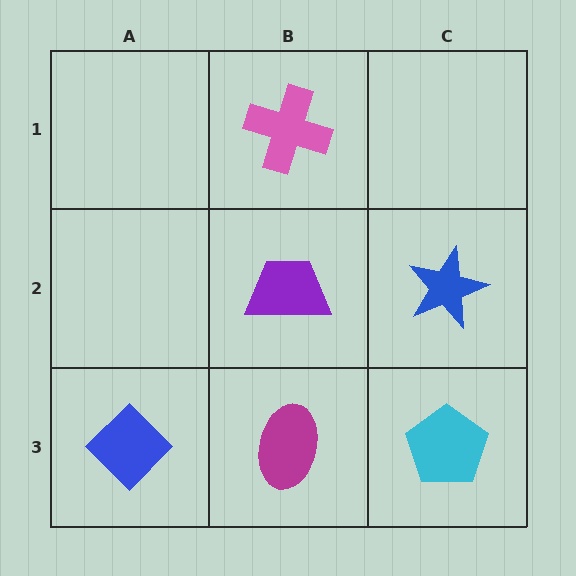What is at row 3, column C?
A cyan pentagon.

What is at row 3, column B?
A magenta ellipse.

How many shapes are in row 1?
1 shape.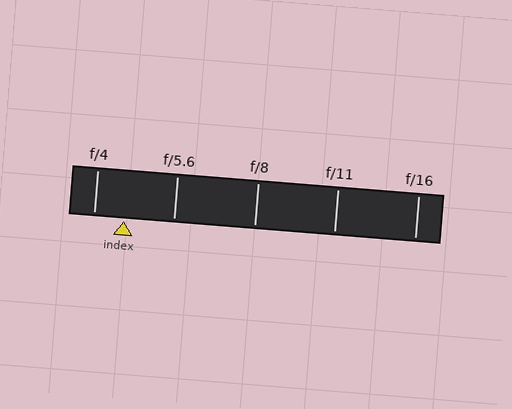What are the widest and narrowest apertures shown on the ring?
The widest aperture shown is f/4 and the narrowest is f/16.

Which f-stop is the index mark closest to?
The index mark is closest to f/4.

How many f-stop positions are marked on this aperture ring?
There are 5 f-stop positions marked.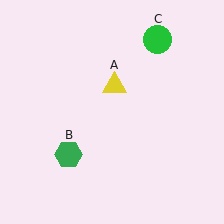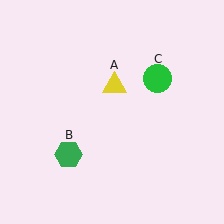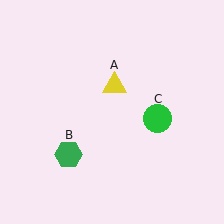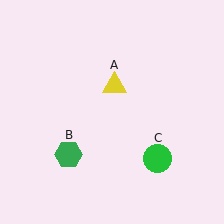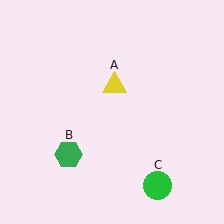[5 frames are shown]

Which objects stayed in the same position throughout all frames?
Yellow triangle (object A) and green hexagon (object B) remained stationary.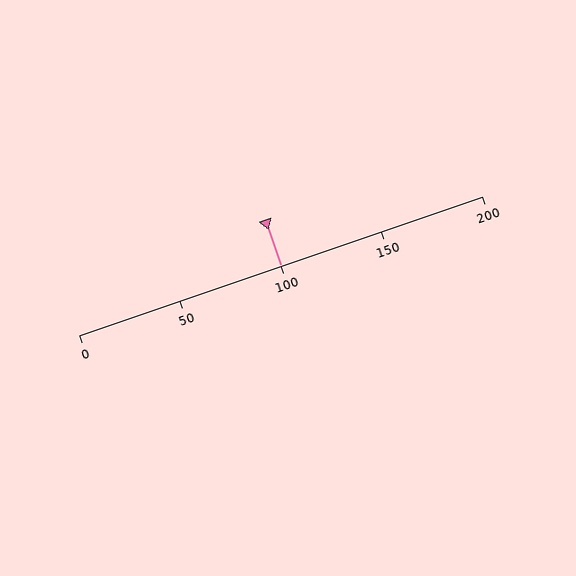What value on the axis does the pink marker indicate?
The marker indicates approximately 100.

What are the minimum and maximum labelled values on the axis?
The axis runs from 0 to 200.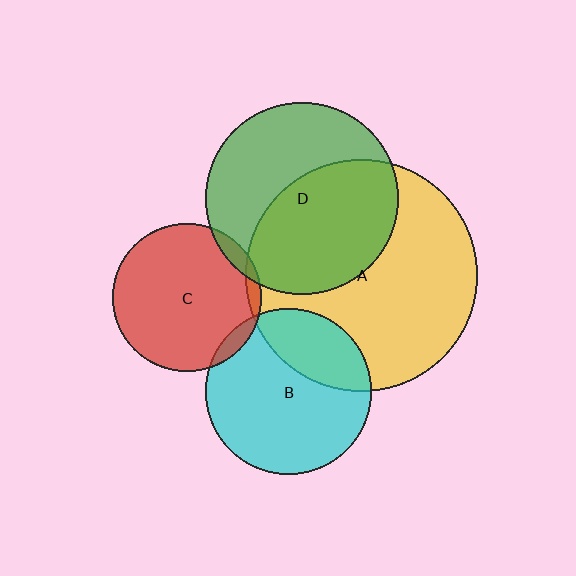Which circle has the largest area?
Circle A (yellow).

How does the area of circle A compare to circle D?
Approximately 1.5 times.